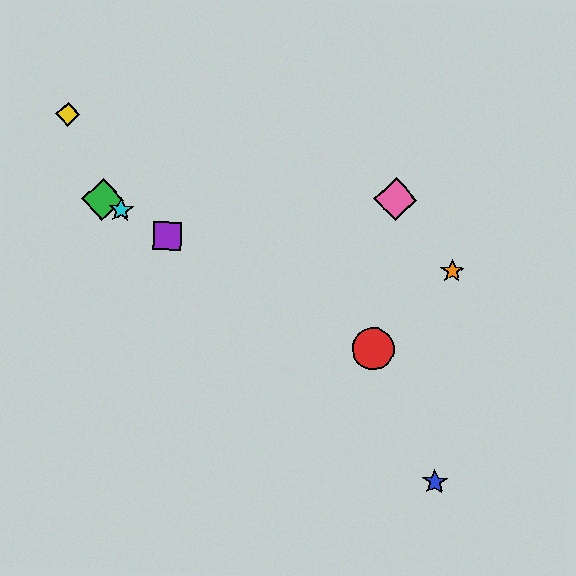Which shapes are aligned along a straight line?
The red circle, the green diamond, the purple square, the cyan star are aligned along a straight line.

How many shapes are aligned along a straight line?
4 shapes (the red circle, the green diamond, the purple square, the cyan star) are aligned along a straight line.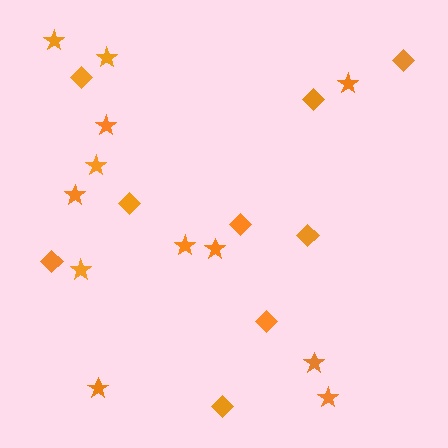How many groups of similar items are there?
There are 2 groups: one group of stars (12) and one group of diamonds (9).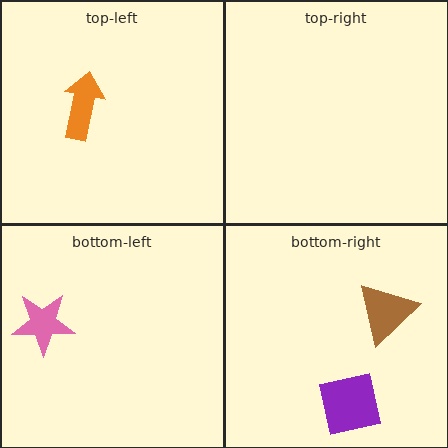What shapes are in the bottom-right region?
The brown triangle, the purple square.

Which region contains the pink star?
The bottom-left region.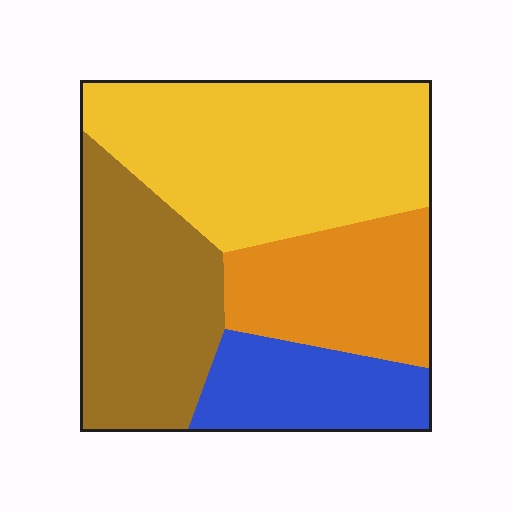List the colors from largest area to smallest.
From largest to smallest: yellow, brown, orange, blue.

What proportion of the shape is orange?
Orange covers around 20% of the shape.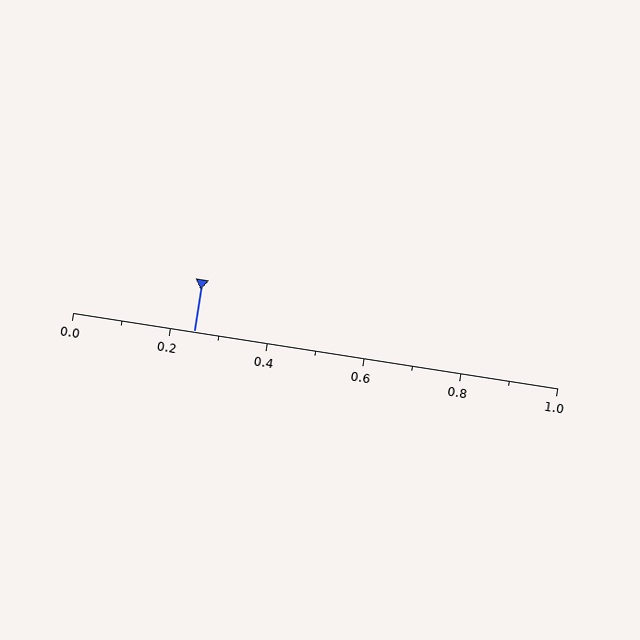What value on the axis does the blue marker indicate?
The marker indicates approximately 0.25.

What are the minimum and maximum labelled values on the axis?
The axis runs from 0.0 to 1.0.